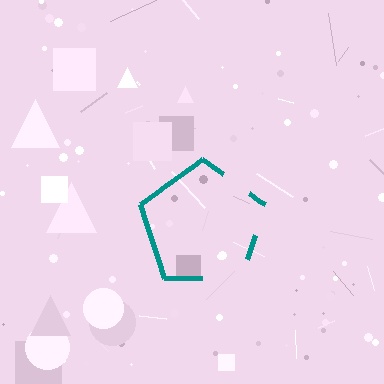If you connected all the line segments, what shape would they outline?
They would outline a pentagon.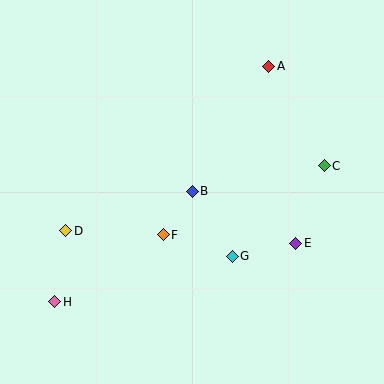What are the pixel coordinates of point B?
Point B is at (192, 191).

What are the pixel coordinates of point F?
Point F is at (163, 235).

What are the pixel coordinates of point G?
Point G is at (232, 256).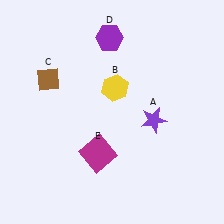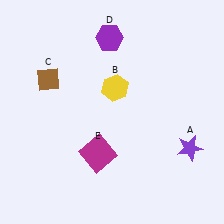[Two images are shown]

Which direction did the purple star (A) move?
The purple star (A) moved right.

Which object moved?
The purple star (A) moved right.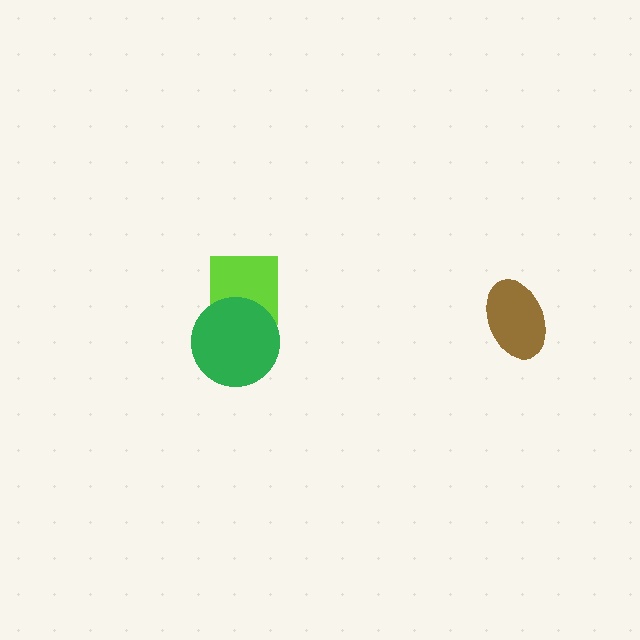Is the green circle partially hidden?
No, no other shape covers it.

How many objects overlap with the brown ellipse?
0 objects overlap with the brown ellipse.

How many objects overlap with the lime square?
1 object overlaps with the lime square.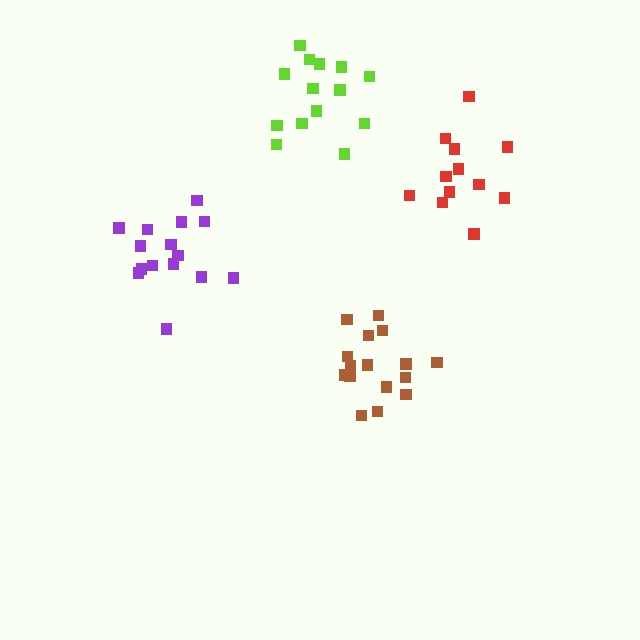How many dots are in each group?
Group 1: 15 dots, Group 2: 16 dots, Group 3: 12 dots, Group 4: 14 dots (57 total).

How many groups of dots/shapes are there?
There are 4 groups.